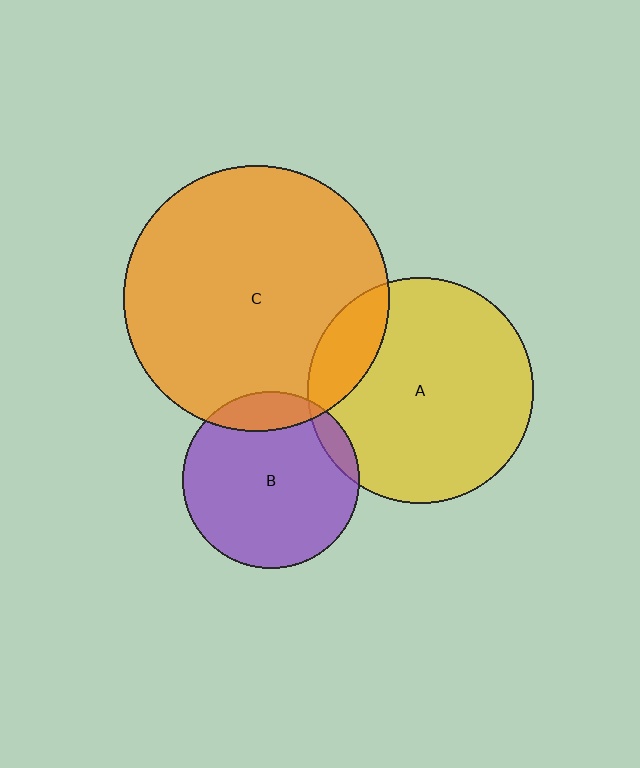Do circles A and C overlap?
Yes.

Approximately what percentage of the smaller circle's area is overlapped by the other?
Approximately 15%.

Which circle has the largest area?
Circle C (orange).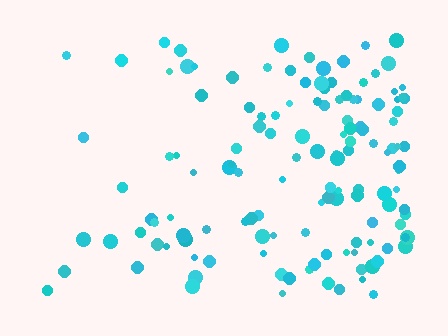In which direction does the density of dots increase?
From left to right, with the right side densest.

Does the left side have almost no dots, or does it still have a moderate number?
Still a moderate number, just noticeably fewer than the right.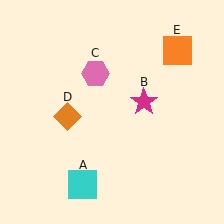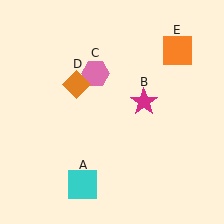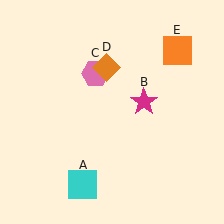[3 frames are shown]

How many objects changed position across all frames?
1 object changed position: orange diamond (object D).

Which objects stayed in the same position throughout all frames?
Cyan square (object A) and magenta star (object B) and pink hexagon (object C) and orange square (object E) remained stationary.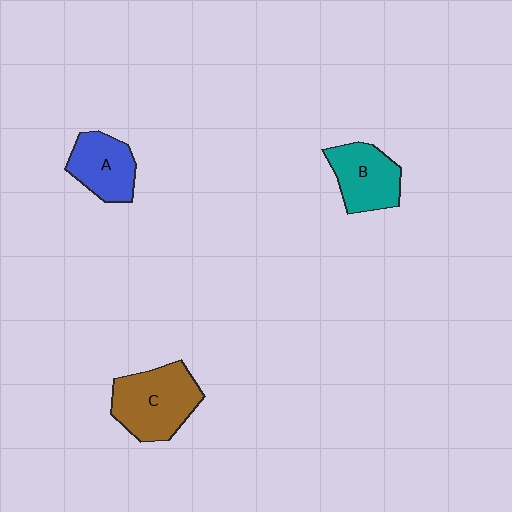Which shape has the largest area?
Shape C (brown).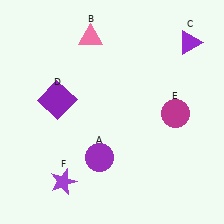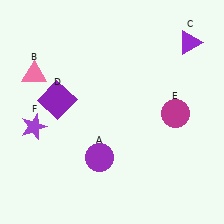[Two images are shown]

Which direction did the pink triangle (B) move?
The pink triangle (B) moved left.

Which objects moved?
The objects that moved are: the pink triangle (B), the purple star (F).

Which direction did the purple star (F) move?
The purple star (F) moved up.